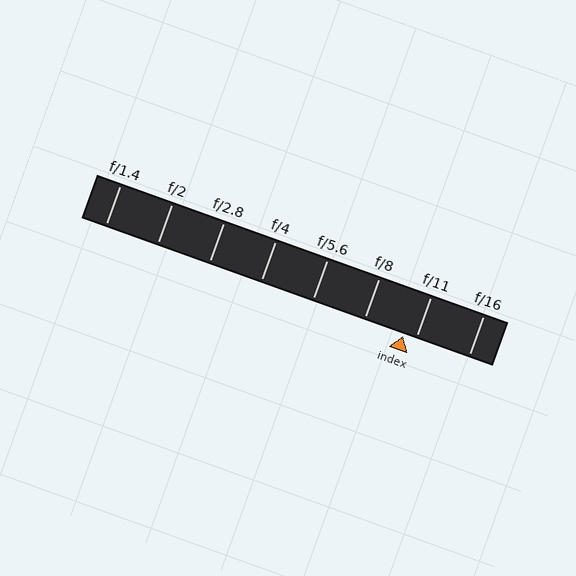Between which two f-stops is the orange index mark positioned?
The index mark is between f/8 and f/11.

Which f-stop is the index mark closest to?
The index mark is closest to f/11.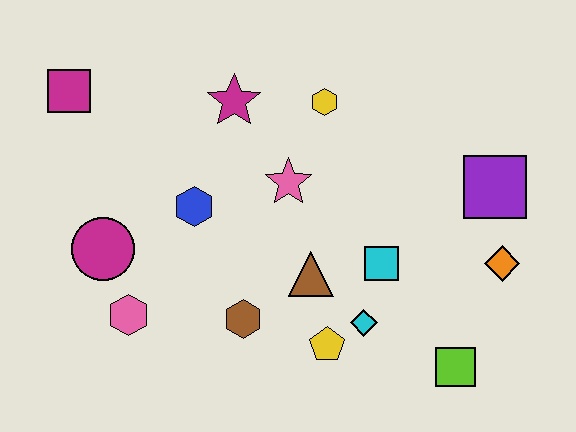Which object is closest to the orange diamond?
The purple square is closest to the orange diamond.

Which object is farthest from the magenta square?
The lime square is farthest from the magenta square.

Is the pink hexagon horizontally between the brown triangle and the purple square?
No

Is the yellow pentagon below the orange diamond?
Yes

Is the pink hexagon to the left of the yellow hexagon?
Yes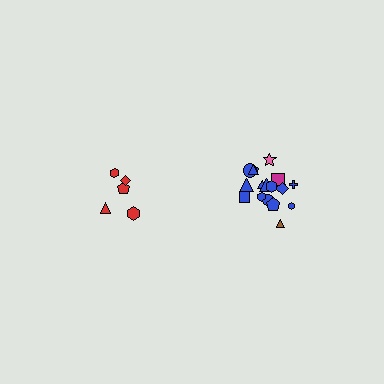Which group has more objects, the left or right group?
The right group.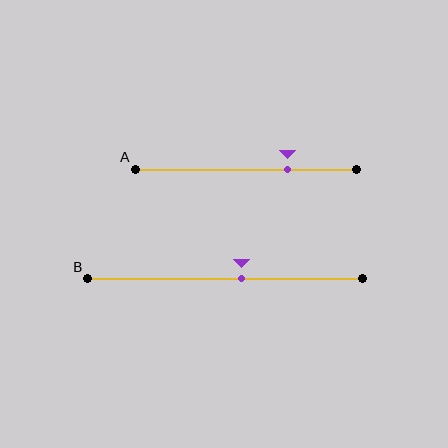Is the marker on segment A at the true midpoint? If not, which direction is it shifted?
No, the marker on segment A is shifted to the right by about 18% of the segment length.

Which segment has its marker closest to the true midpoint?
Segment B has its marker closest to the true midpoint.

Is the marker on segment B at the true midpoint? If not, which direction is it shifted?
No, the marker on segment B is shifted to the right by about 6% of the segment length.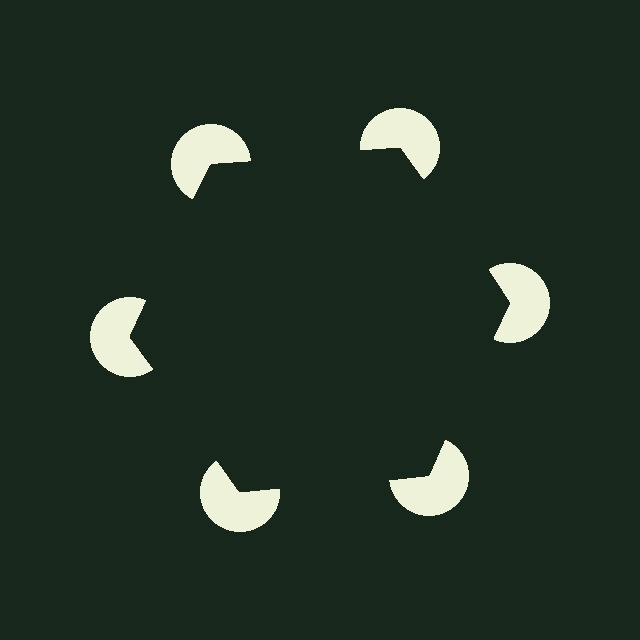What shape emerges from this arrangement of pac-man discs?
An illusory hexagon — its edges are inferred from the aligned wedge cuts in the pac-man discs, not physically drawn.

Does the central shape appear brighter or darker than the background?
It typically appears slightly darker than the background, even though no actual brightness change is drawn.